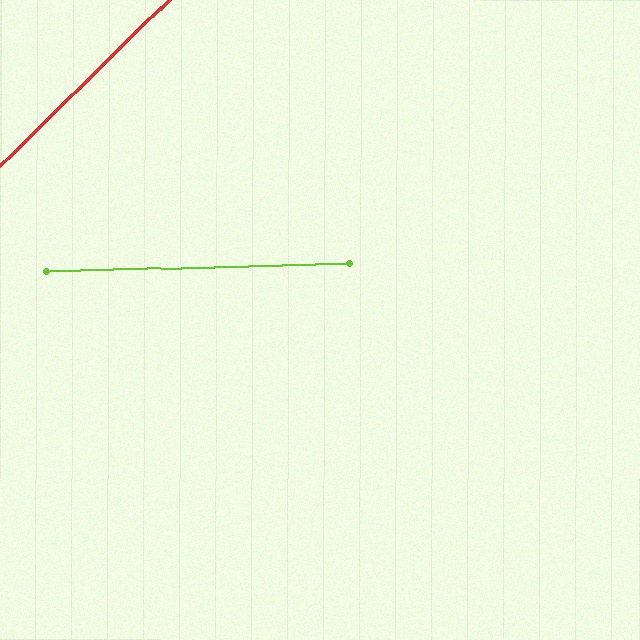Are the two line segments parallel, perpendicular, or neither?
Neither parallel nor perpendicular — they differ by about 43°.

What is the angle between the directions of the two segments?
Approximately 43 degrees.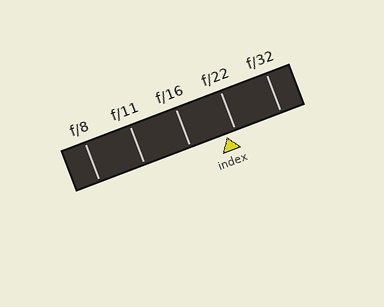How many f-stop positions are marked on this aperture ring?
There are 5 f-stop positions marked.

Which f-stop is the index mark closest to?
The index mark is closest to f/22.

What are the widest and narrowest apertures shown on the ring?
The widest aperture shown is f/8 and the narrowest is f/32.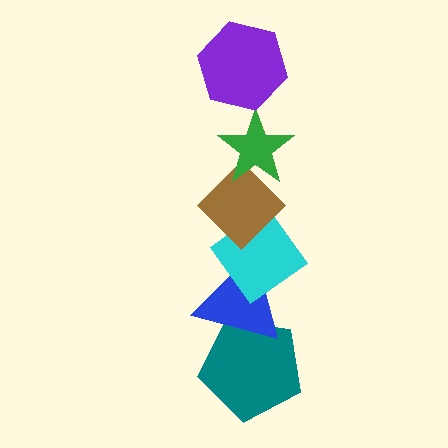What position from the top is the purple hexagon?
The purple hexagon is 1st from the top.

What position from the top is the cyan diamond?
The cyan diamond is 4th from the top.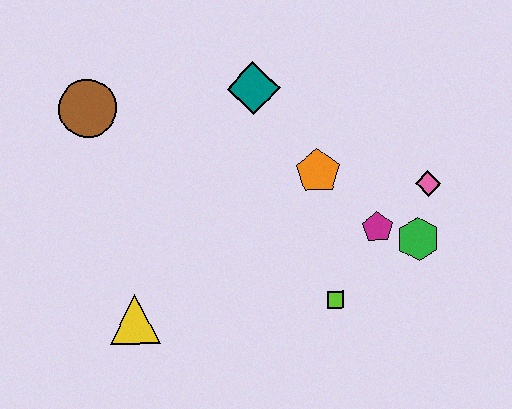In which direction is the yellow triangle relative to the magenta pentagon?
The yellow triangle is to the left of the magenta pentagon.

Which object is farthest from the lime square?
The brown circle is farthest from the lime square.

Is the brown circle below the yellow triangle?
No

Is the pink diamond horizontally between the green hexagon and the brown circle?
No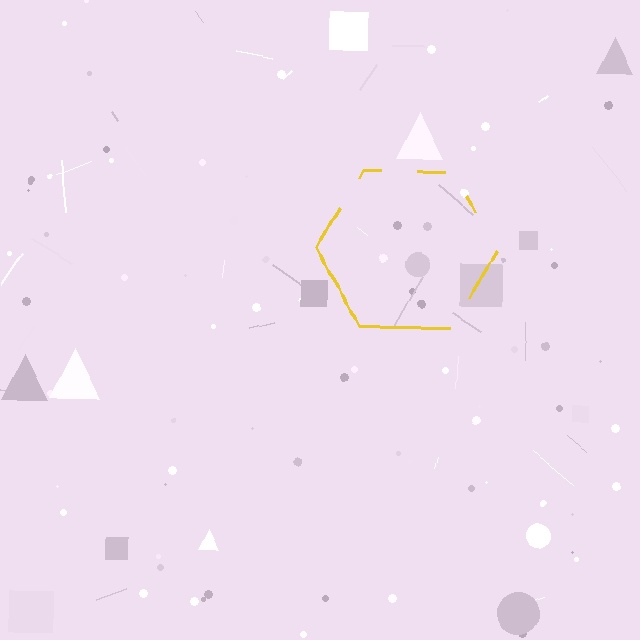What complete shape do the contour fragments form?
The contour fragments form a hexagon.